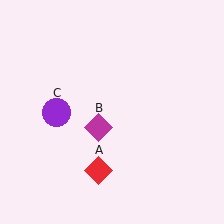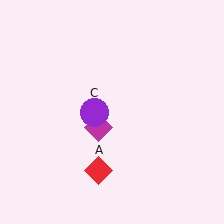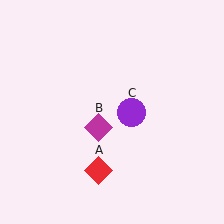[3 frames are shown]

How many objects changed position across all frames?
1 object changed position: purple circle (object C).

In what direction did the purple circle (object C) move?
The purple circle (object C) moved right.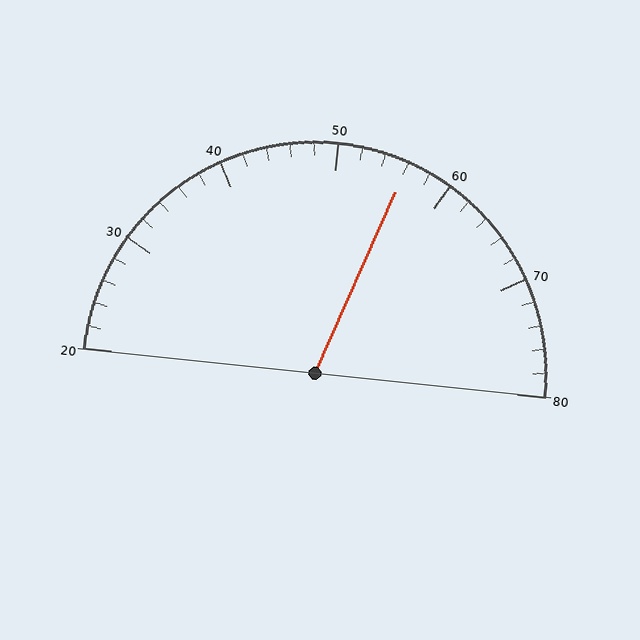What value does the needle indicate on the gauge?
The needle indicates approximately 56.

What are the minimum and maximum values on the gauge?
The gauge ranges from 20 to 80.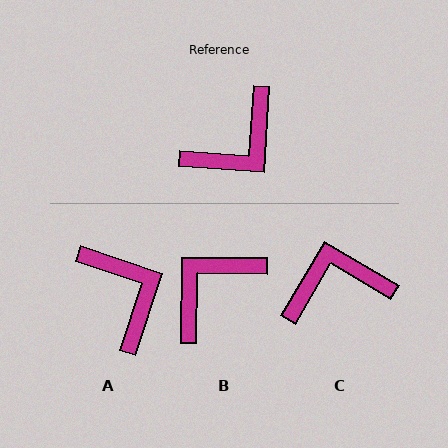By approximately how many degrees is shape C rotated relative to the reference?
Approximately 153 degrees counter-clockwise.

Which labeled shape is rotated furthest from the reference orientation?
B, about 177 degrees away.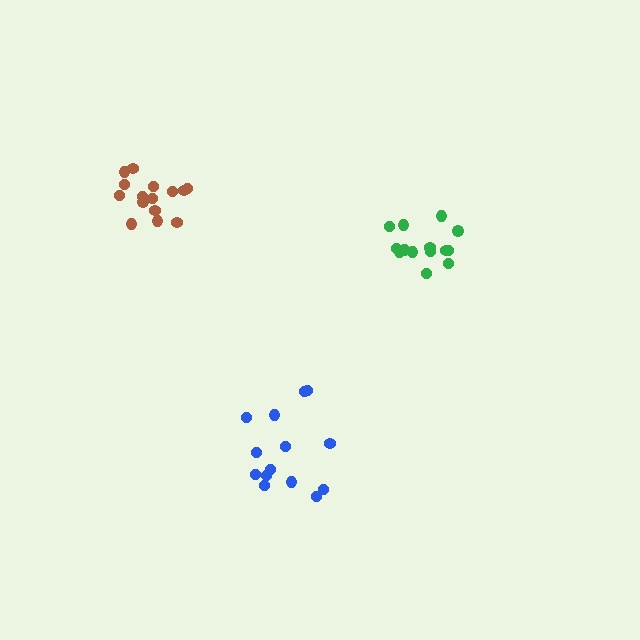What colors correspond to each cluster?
The clusters are colored: blue, brown, green.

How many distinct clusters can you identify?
There are 3 distinct clusters.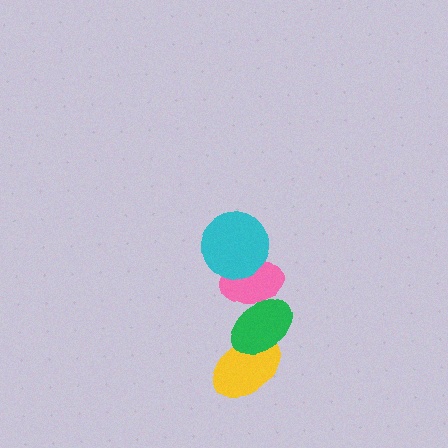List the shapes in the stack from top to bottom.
From top to bottom: the cyan circle, the pink ellipse, the green ellipse, the yellow ellipse.